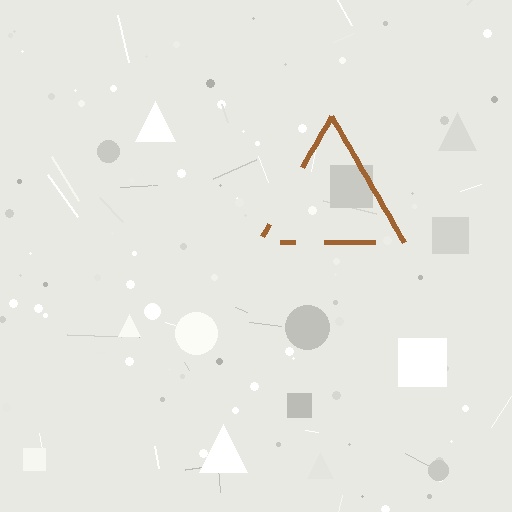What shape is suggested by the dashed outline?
The dashed outline suggests a triangle.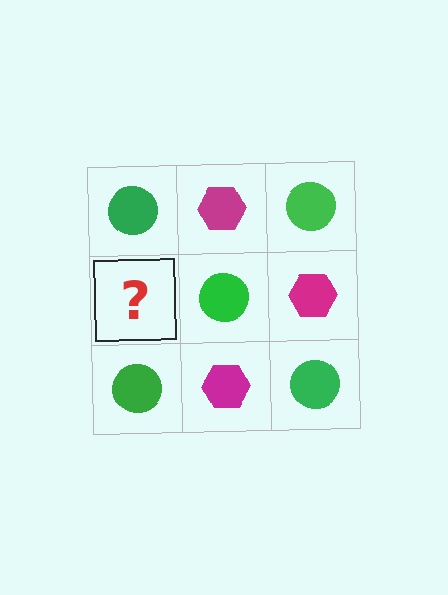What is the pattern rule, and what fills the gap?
The rule is that it alternates green circle and magenta hexagon in a checkerboard pattern. The gap should be filled with a magenta hexagon.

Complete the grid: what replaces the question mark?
The question mark should be replaced with a magenta hexagon.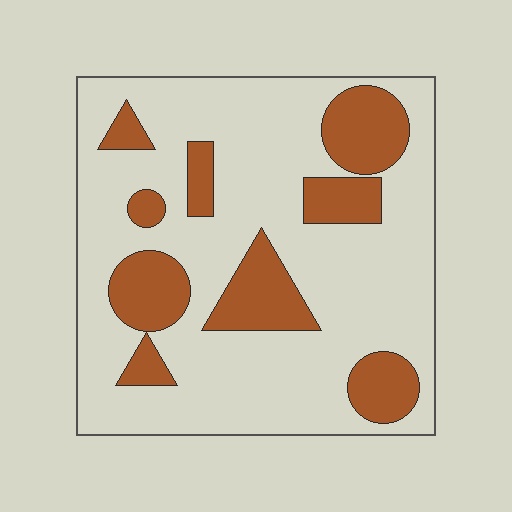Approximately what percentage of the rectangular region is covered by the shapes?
Approximately 25%.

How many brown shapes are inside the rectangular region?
9.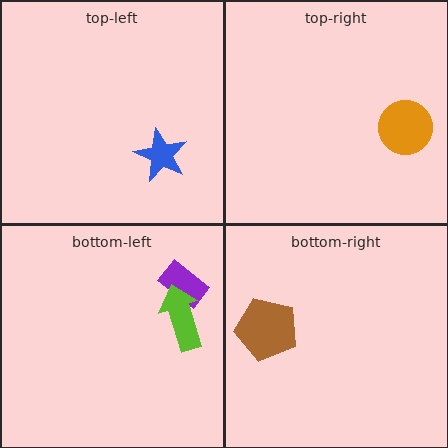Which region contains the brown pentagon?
The bottom-right region.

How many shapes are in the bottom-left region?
2.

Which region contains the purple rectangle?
The bottom-left region.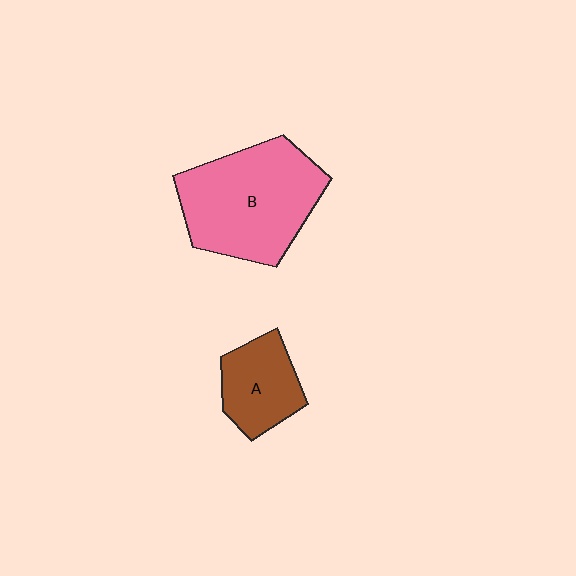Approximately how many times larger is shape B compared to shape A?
Approximately 2.1 times.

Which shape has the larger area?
Shape B (pink).